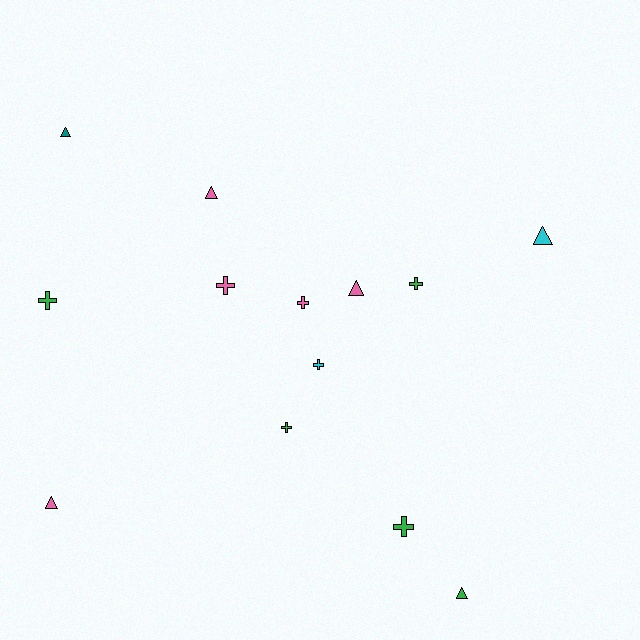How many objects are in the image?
There are 13 objects.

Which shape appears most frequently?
Cross, with 7 objects.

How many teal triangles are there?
There is 1 teal triangle.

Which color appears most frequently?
Pink, with 5 objects.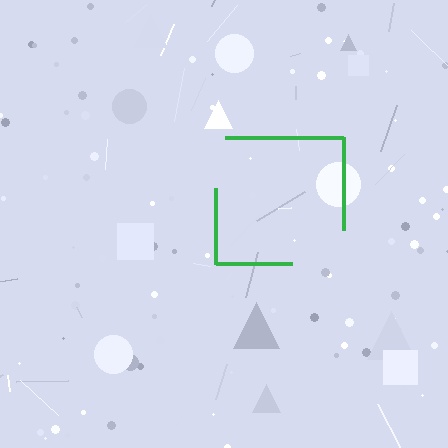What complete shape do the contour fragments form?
The contour fragments form a square.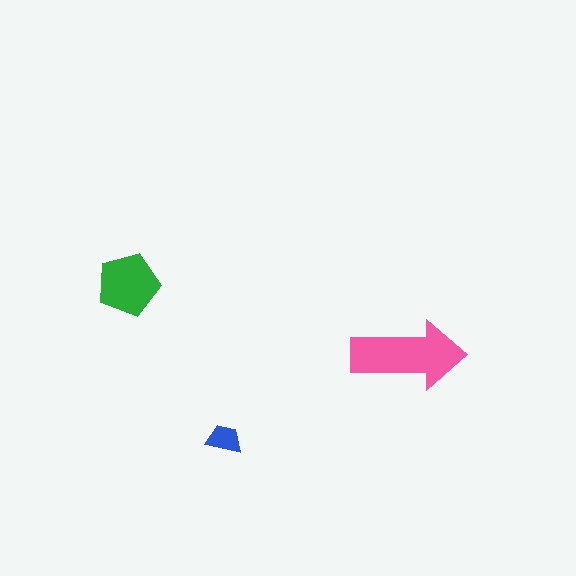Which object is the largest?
The pink arrow.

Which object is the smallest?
The blue trapezoid.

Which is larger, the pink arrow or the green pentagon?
The pink arrow.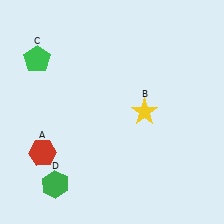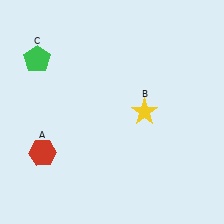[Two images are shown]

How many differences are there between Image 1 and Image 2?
There is 1 difference between the two images.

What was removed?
The green hexagon (D) was removed in Image 2.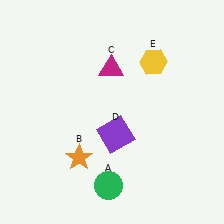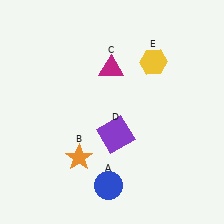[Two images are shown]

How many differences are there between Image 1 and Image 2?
There is 1 difference between the two images.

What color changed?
The circle (A) changed from green in Image 1 to blue in Image 2.